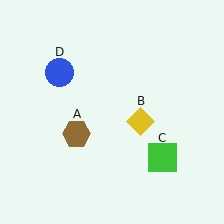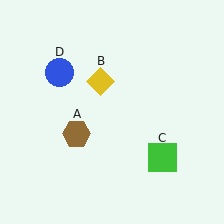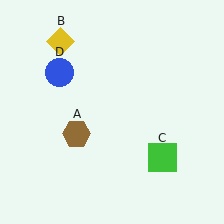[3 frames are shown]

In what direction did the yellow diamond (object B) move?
The yellow diamond (object B) moved up and to the left.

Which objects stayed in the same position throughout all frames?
Brown hexagon (object A) and green square (object C) and blue circle (object D) remained stationary.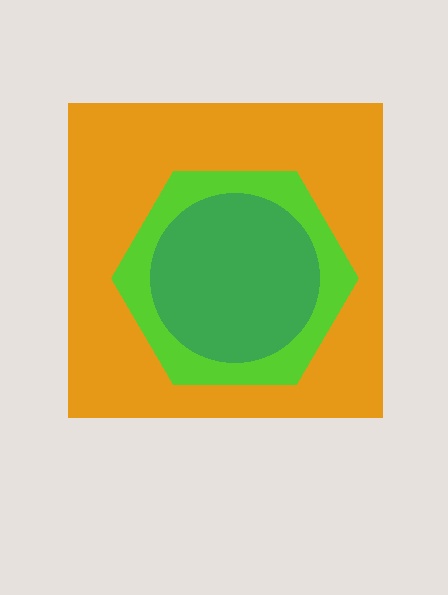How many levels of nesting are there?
3.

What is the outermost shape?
The orange square.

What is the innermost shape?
The green circle.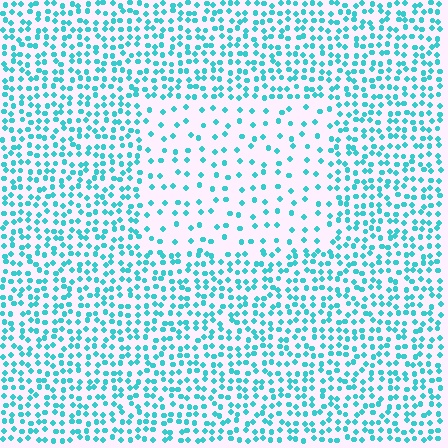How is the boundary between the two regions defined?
The boundary is defined by a change in element density (approximately 2.4x ratio). All elements are the same color, size, and shape.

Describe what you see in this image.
The image contains small cyan elements arranged at two different densities. A rectangle-shaped region is visible where the elements are less densely packed than the surrounding area.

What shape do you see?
I see a rectangle.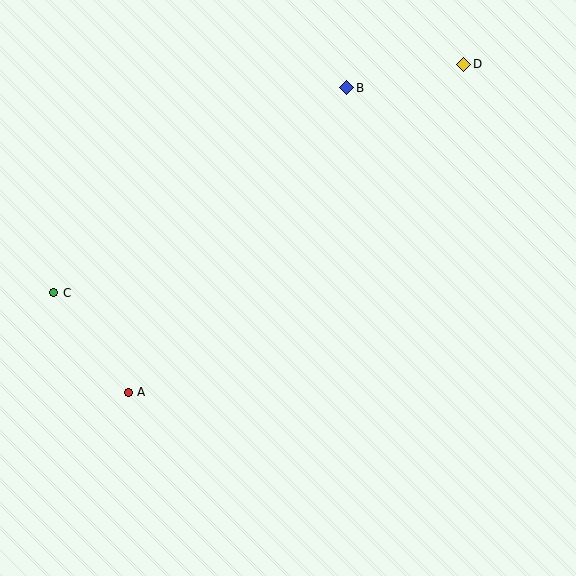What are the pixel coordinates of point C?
Point C is at (54, 293).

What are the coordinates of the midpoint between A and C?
The midpoint between A and C is at (91, 342).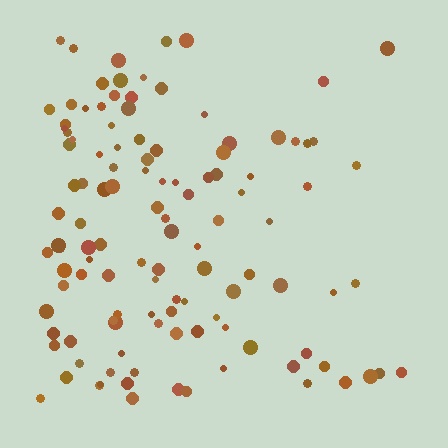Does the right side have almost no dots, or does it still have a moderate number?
Still a moderate number, just noticeably fewer than the left.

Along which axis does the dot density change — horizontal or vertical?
Horizontal.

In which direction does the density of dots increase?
From right to left, with the left side densest.